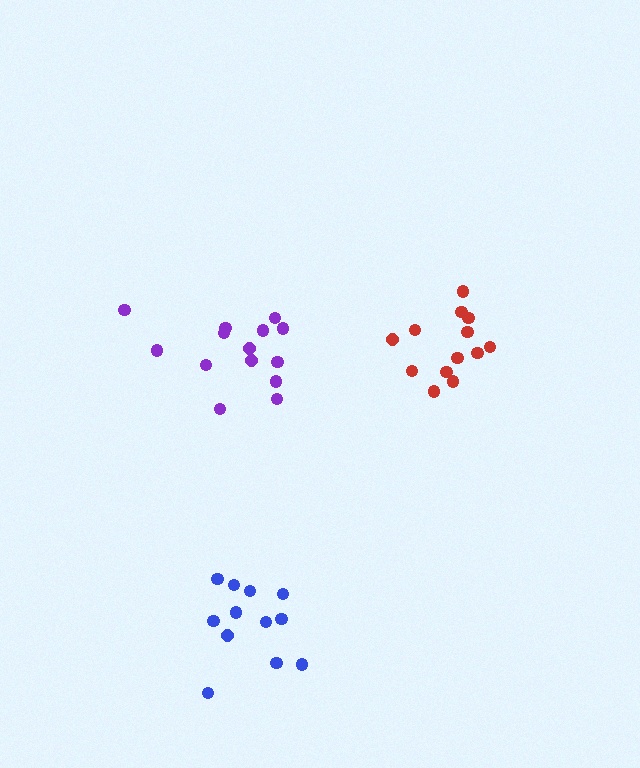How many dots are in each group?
Group 1: 14 dots, Group 2: 12 dots, Group 3: 13 dots (39 total).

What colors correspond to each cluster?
The clusters are colored: purple, blue, red.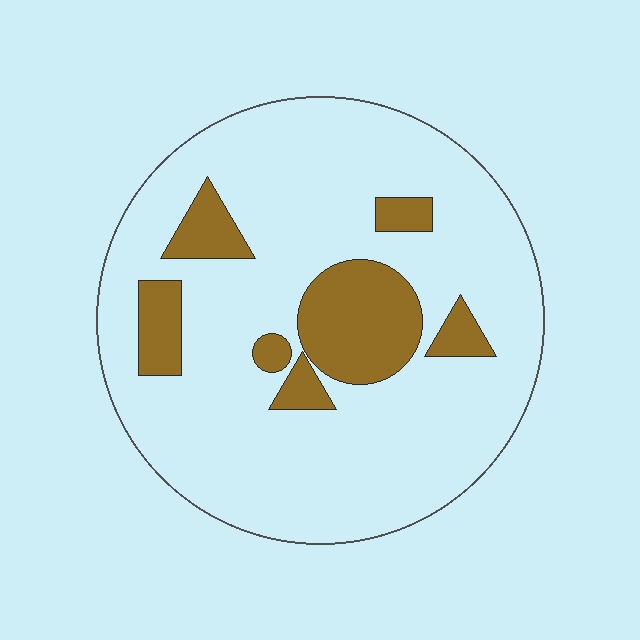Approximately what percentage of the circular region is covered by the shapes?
Approximately 20%.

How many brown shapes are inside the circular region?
7.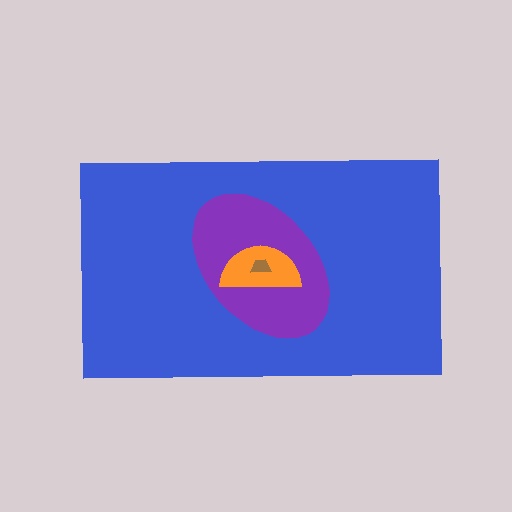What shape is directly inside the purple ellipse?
The orange semicircle.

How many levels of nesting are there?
4.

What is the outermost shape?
The blue rectangle.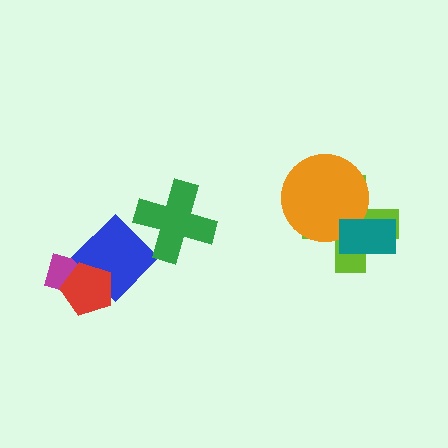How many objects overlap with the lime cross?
2 objects overlap with the lime cross.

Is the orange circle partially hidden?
Yes, it is partially covered by another shape.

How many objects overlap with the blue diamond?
3 objects overlap with the blue diamond.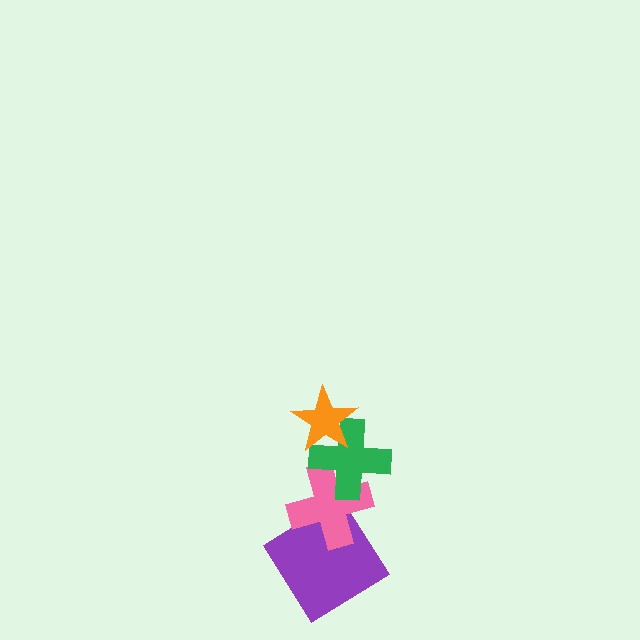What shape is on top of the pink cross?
The green cross is on top of the pink cross.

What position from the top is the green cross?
The green cross is 2nd from the top.